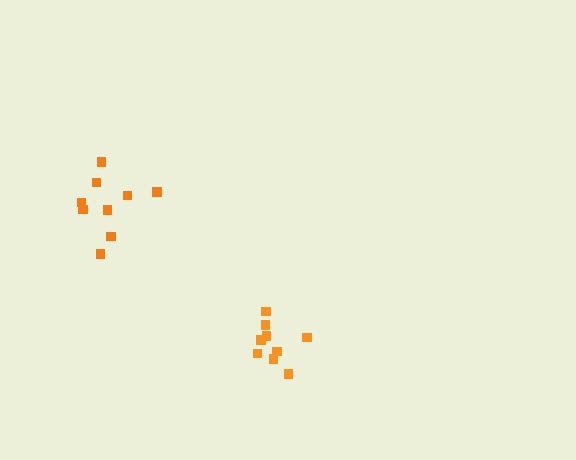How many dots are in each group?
Group 1: 9 dots, Group 2: 9 dots (18 total).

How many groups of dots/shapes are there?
There are 2 groups.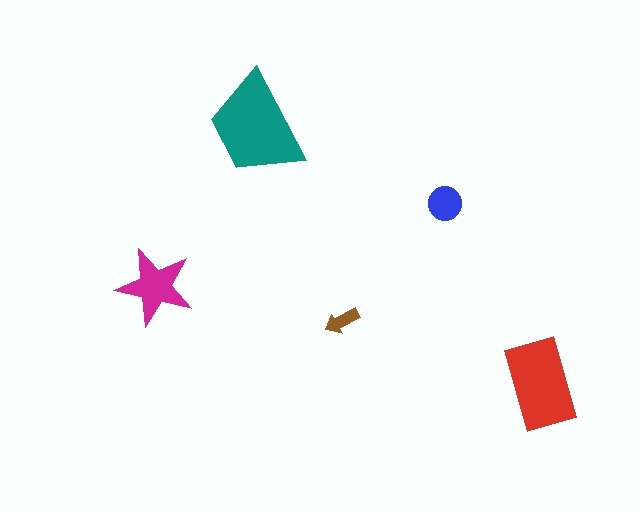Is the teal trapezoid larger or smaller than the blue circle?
Larger.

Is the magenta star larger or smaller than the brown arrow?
Larger.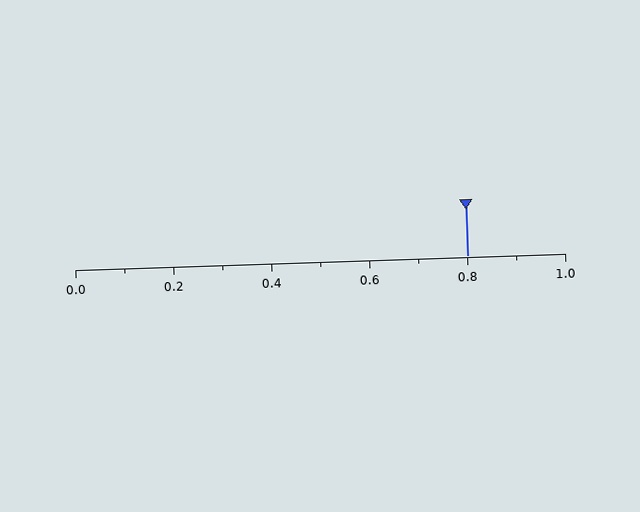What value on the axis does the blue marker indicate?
The marker indicates approximately 0.8.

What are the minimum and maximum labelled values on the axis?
The axis runs from 0.0 to 1.0.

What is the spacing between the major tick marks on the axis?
The major ticks are spaced 0.2 apart.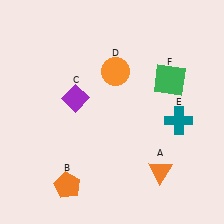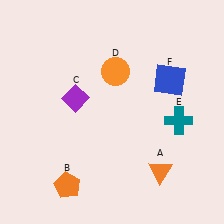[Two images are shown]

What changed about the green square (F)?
In Image 1, F is green. In Image 2, it changed to blue.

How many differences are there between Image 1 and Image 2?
There is 1 difference between the two images.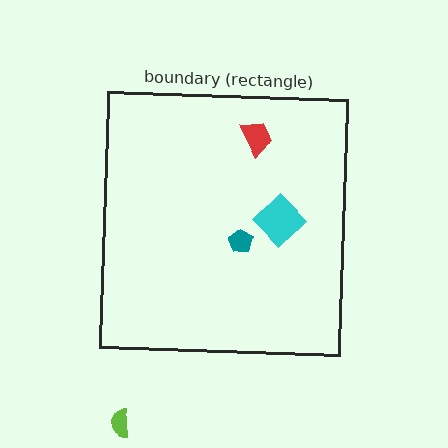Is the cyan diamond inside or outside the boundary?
Inside.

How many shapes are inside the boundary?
3 inside, 1 outside.